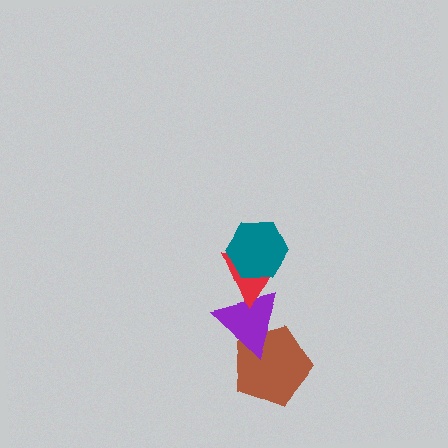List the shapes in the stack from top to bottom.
From top to bottom: the teal hexagon, the red triangle, the purple triangle, the brown pentagon.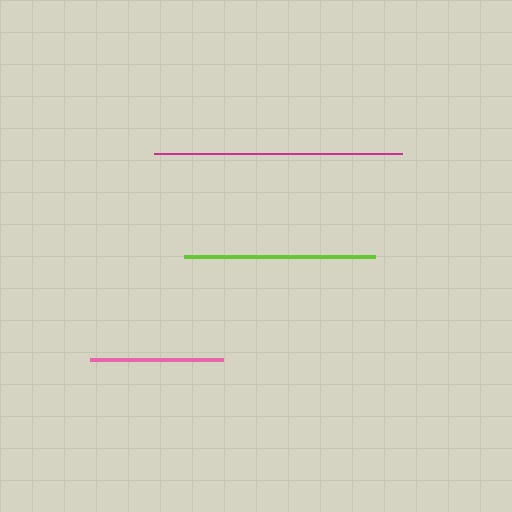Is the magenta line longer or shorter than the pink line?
The magenta line is longer than the pink line.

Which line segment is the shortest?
The pink line is the shortest at approximately 133 pixels.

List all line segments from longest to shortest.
From longest to shortest: magenta, lime, pink.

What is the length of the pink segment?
The pink segment is approximately 133 pixels long.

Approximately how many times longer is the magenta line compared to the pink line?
The magenta line is approximately 1.9 times the length of the pink line.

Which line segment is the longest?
The magenta line is the longest at approximately 248 pixels.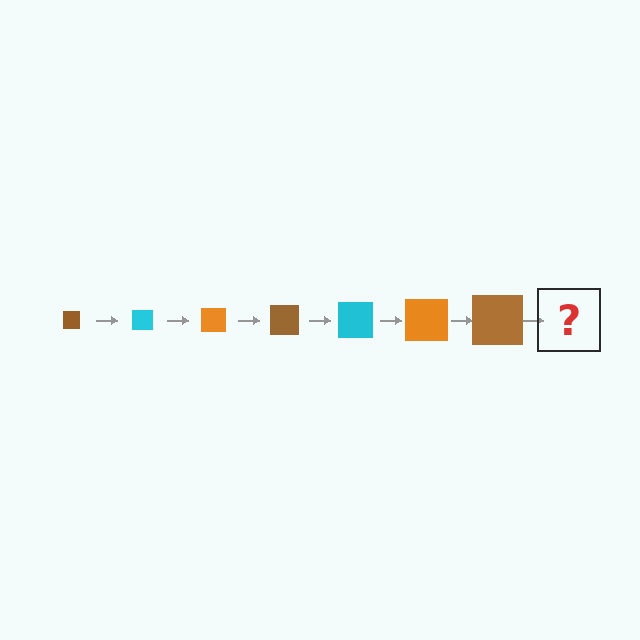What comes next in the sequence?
The next element should be a cyan square, larger than the previous one.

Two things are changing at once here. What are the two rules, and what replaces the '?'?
The two rules are that the square grows larger each step and the color cycles through brown, cyan, and orange. The '?' should be a cyan square, larger than the previous one.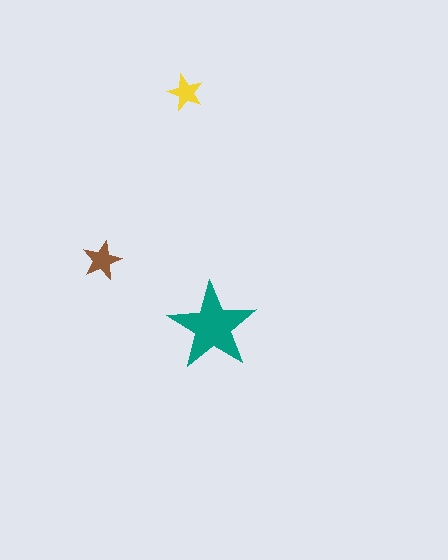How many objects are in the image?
There are 3 objects in the image.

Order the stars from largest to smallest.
the teal one, the brown one, the yellow one.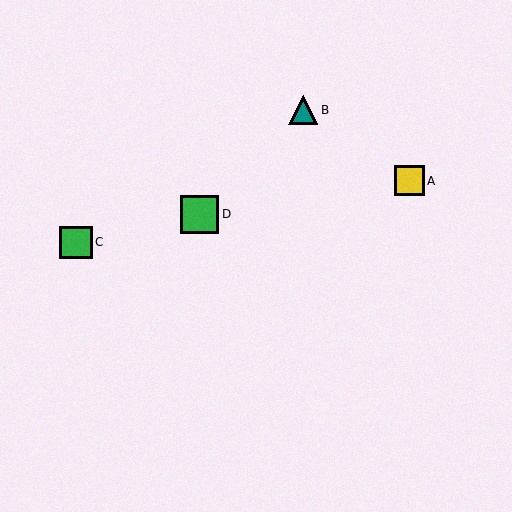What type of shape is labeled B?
Shape B is a teal triangle.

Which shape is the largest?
The green square (labeled D) is the largest.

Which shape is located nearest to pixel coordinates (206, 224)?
The green square (labeled D) at (199, 214) is nearest to that location.